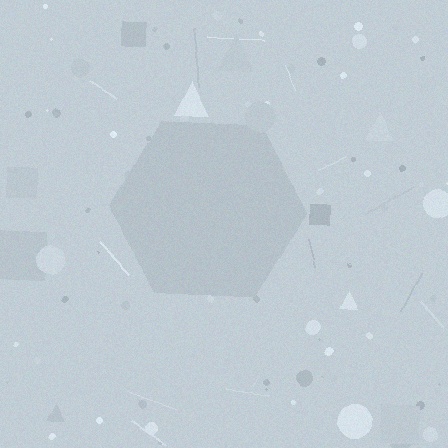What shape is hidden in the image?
A hexagon is hidden in the image.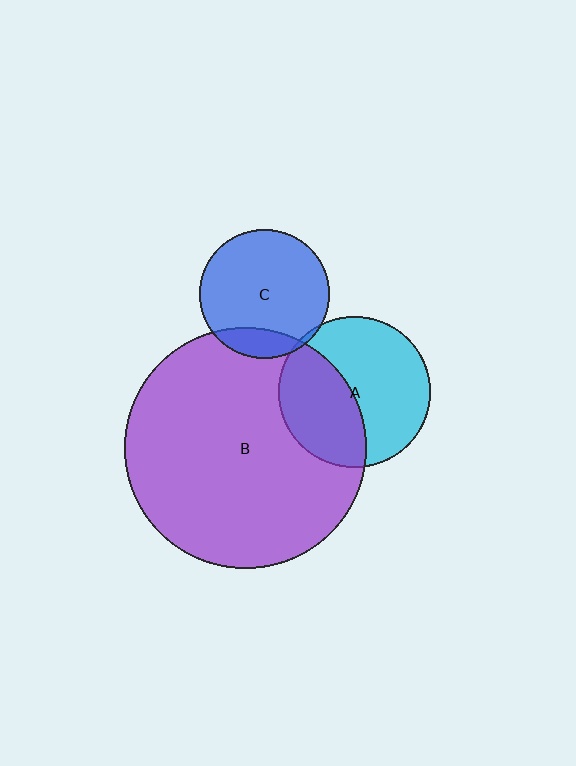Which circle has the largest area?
Circle B (purple).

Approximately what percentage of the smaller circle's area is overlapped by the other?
Approximately 15%.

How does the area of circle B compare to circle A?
Approximately 2.5 times.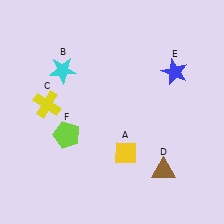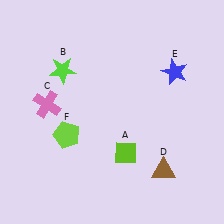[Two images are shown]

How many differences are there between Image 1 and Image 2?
There are 3 differences between the two images.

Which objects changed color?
A changed from yellow to lime. B changed from cyan to lime. C changed from yellow to pink.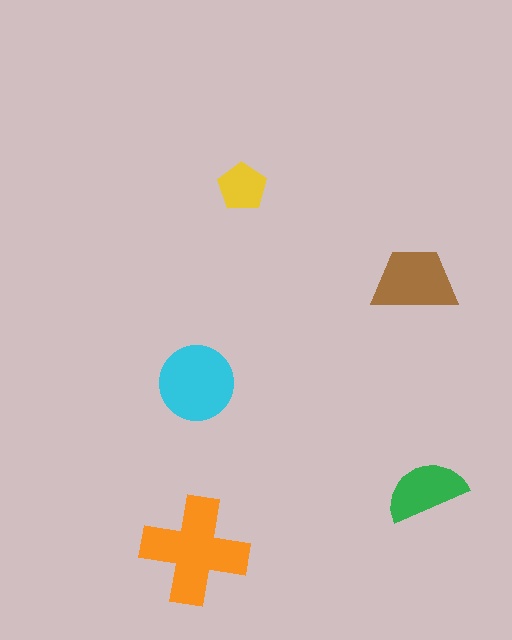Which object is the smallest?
The yellow pentagon.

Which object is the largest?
The orange cross.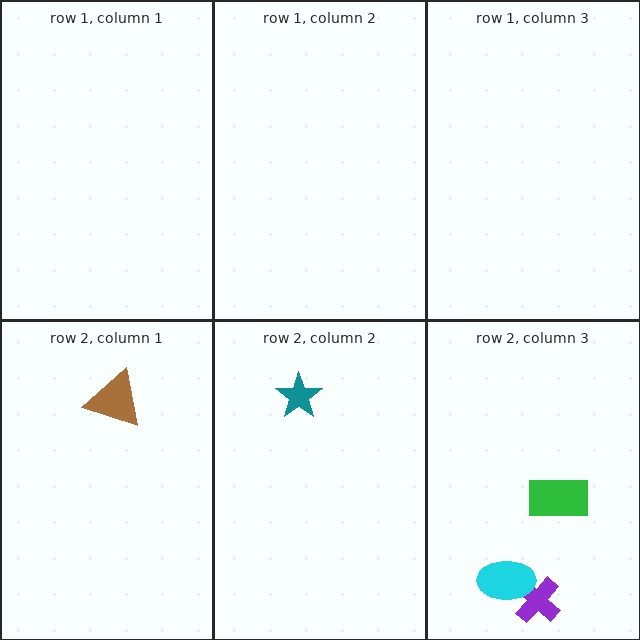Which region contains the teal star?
The row 2, column 2 region.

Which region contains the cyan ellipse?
The row 2, column 3 region.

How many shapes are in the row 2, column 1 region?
1.